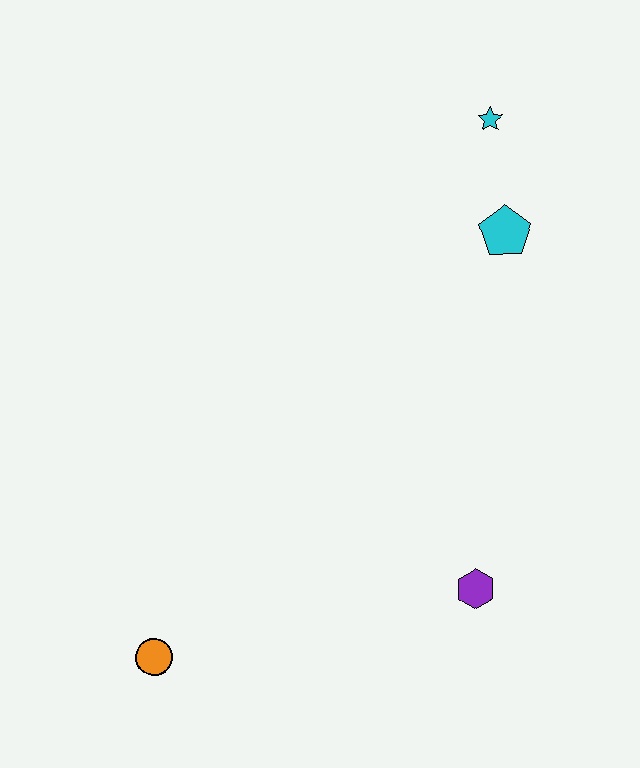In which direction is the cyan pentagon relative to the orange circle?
The cyan pentagon is above the orange circle.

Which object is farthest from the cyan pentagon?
The orange circle is farthest from the cyan pentagon.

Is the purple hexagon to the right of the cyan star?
No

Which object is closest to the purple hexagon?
The orange circle is closest to the purple hexagon.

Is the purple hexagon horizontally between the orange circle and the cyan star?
Yes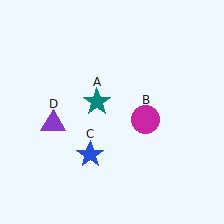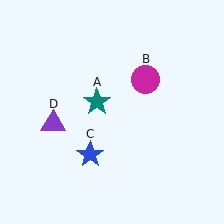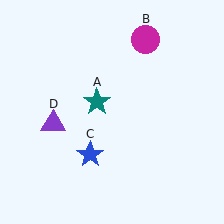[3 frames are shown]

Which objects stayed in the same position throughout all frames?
Teal star (object A) and blue star (object C) and purple triangle (object D) remained stationary.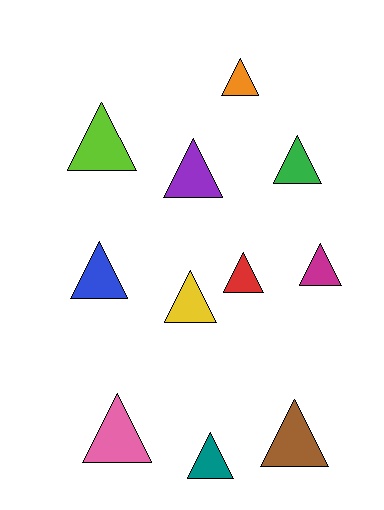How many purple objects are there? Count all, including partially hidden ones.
There is 1 purple object.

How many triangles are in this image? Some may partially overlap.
There are 11 triangles.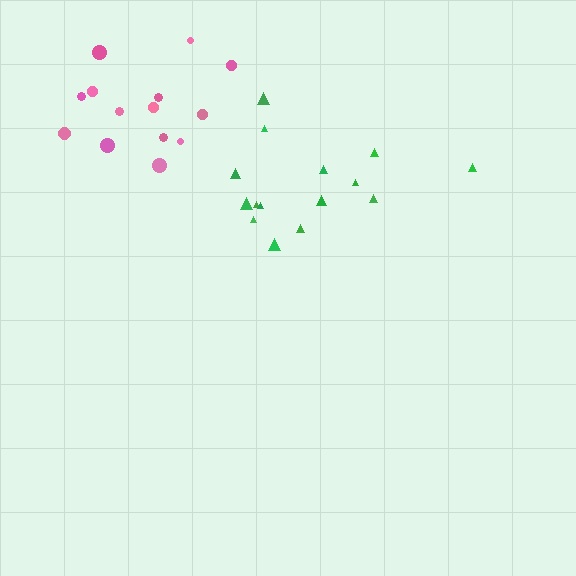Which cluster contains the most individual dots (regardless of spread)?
Green (15).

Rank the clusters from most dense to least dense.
pink, green.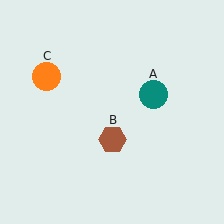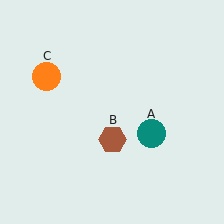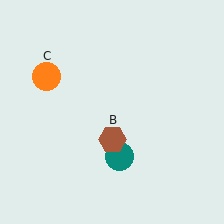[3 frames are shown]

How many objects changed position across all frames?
1 object changed position: teal circle (object A).